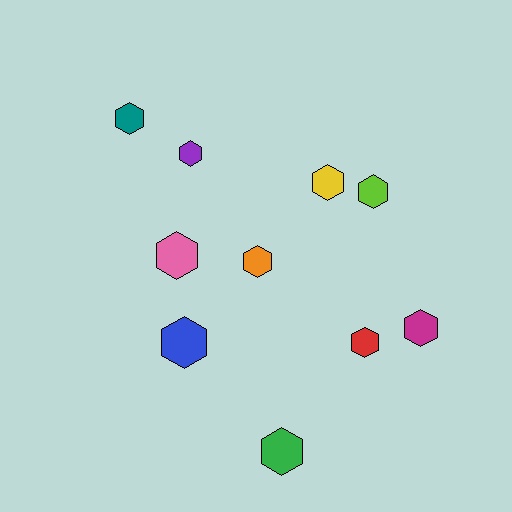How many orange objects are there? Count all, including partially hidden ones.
There is 1 orange object.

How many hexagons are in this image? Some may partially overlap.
There are 10 hexagons.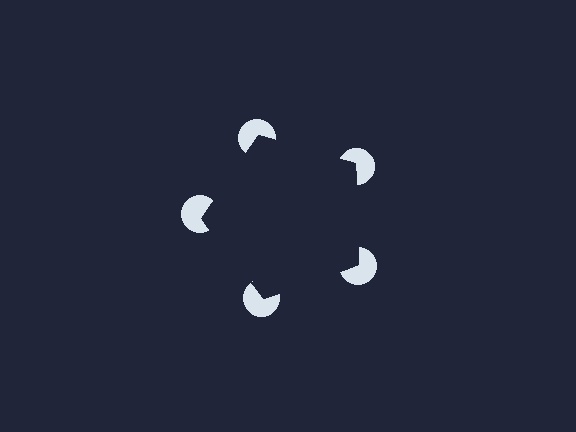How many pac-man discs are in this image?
There are 5 — one at each vertex of the illusory pentagon.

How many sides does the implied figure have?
5 sides.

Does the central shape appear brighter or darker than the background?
It typically appears slightly darker than the background, even though no actual brightness change is drawn.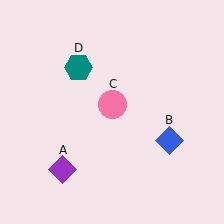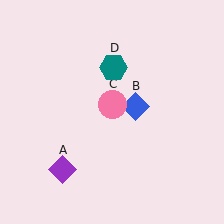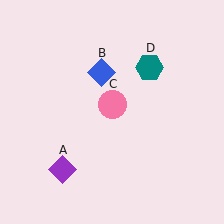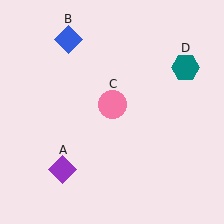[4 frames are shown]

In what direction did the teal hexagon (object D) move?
The teal hexagon (object D) moved right.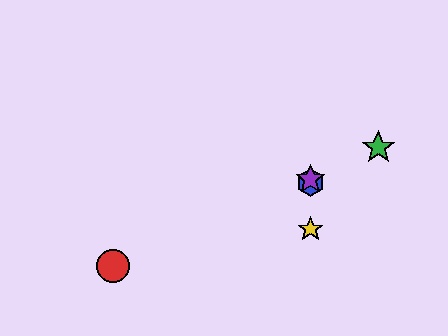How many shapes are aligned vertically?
3 shapes (the blue hexagon, the yellow star, the purple star) are aligned vertically.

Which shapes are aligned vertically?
The blue hexagon, the yellow star, the purple star are aligned vertically.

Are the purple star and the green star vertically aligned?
No, the purple star is at x≈310 and the green star is at x≈378.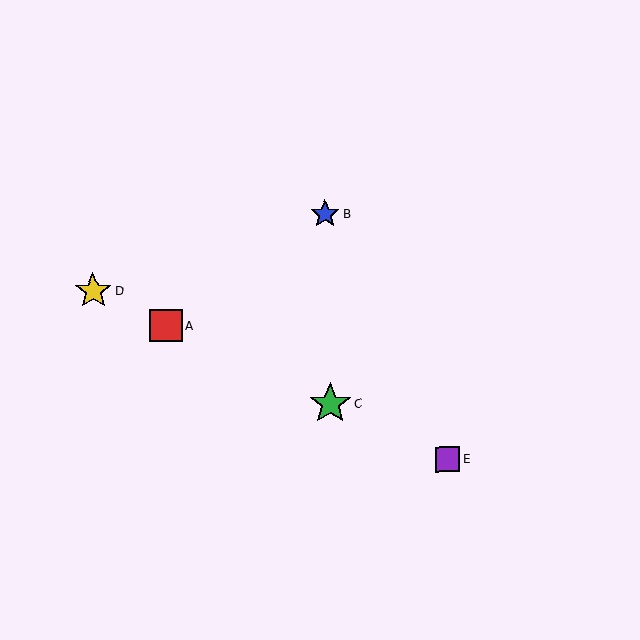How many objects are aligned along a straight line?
4 objects (A, C, D, E) are aligned along a straight line.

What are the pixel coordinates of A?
Object A is at (166, 325).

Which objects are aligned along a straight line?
Objects A, C, D, E are aligned along a straight line.